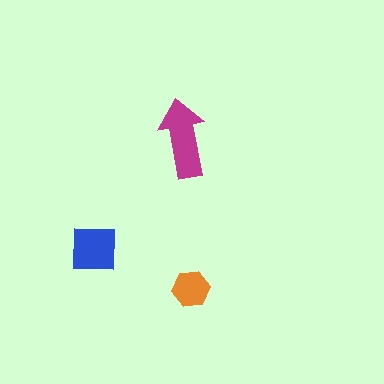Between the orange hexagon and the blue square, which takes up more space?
The blue square.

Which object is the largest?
The magenta arrow.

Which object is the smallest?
The orange hexagon.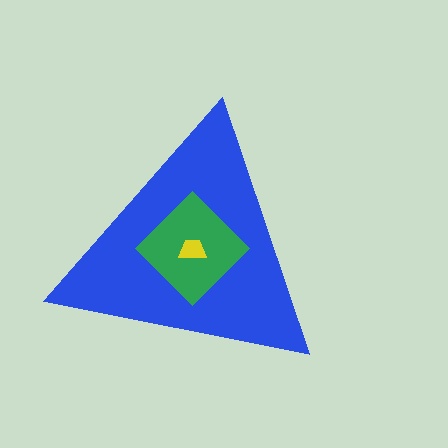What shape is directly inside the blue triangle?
The green diamond.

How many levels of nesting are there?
3.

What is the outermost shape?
The blue triangle.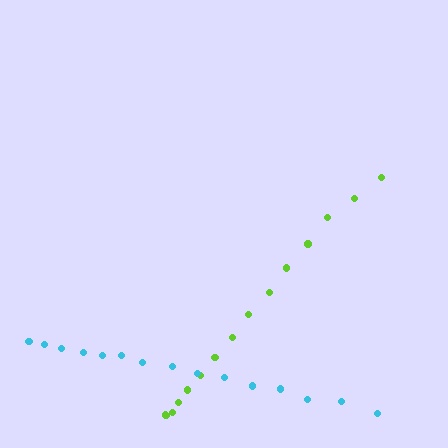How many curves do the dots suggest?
There are 2 distinct paths.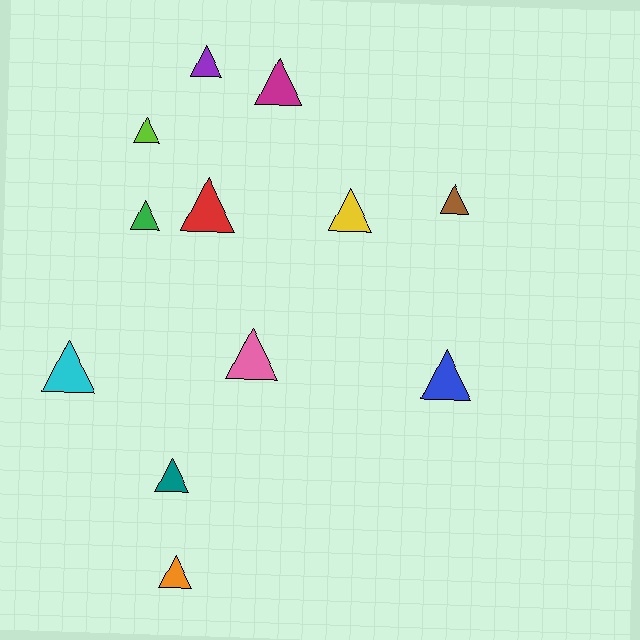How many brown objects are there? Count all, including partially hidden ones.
There is 1 brown object.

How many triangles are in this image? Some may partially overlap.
There are 12 triangles.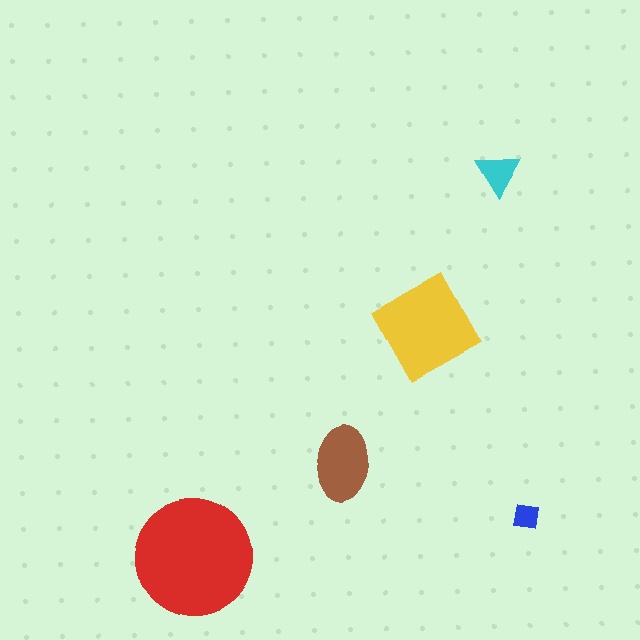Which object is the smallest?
The blue square.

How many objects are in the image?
There are 5 objects in the image.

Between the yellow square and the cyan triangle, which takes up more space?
The yellow square.